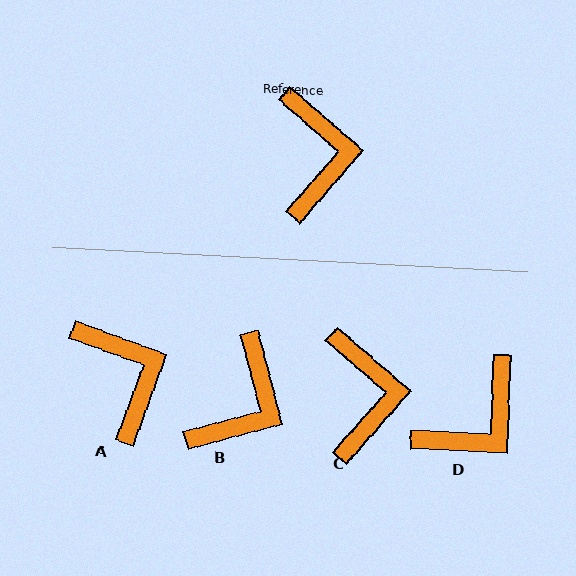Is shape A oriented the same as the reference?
No, it is off by about 21 degrees.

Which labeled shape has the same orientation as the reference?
C.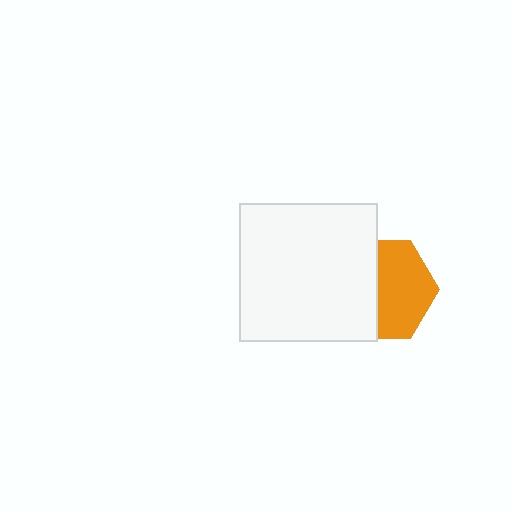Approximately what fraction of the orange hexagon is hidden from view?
Roughly 44% of the orange hexagon is hidden behind the white square.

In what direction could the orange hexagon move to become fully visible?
The orange hexagon could move right. That would shift it out from behind the white square entirely.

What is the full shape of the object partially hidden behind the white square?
The partially hidden object is an orange hexagon.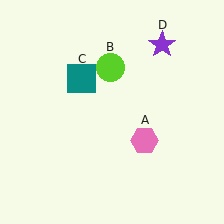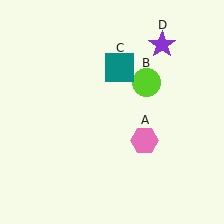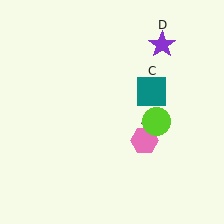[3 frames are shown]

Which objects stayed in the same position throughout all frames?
Pink hexagon (object A) and purple star (object D) remained stationary.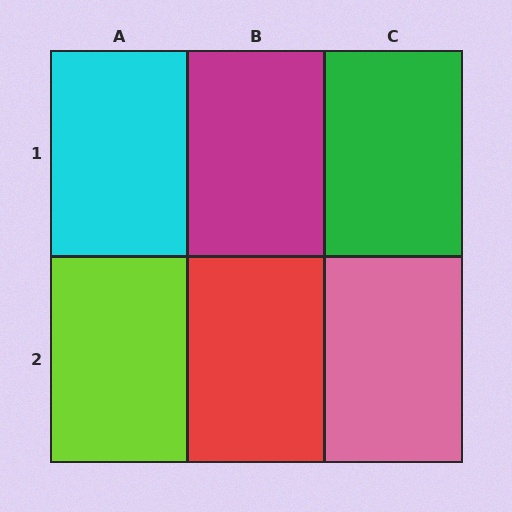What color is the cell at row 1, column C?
Green.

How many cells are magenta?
1 cell is magenta.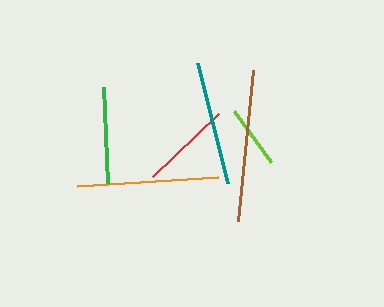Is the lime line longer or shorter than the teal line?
The teal line is longer than the lime line.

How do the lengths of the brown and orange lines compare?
The brown and orange lines are approximately the same length.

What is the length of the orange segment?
The orange segment is approximately 141 pixels long.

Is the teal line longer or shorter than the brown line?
The brown line is longer than the teal line.